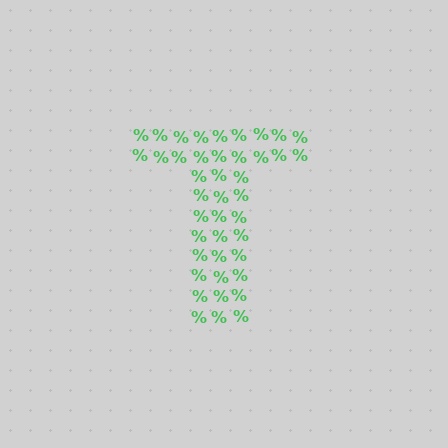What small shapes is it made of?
It is made of small percent signs.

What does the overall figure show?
The overall figure shows the letter T.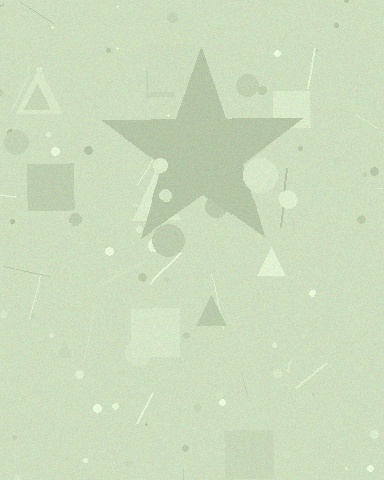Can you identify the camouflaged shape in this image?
The camouflaged shape is a star.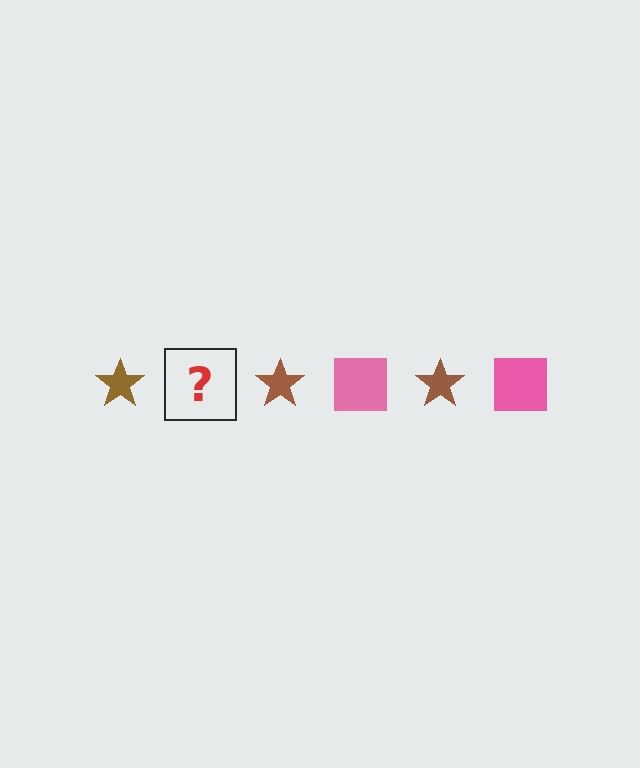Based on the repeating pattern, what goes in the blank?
The blank should be a pink square.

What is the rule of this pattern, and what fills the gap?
The rule is that the pattern alternates between brown star and pink square. The gap should be filled with a pink square.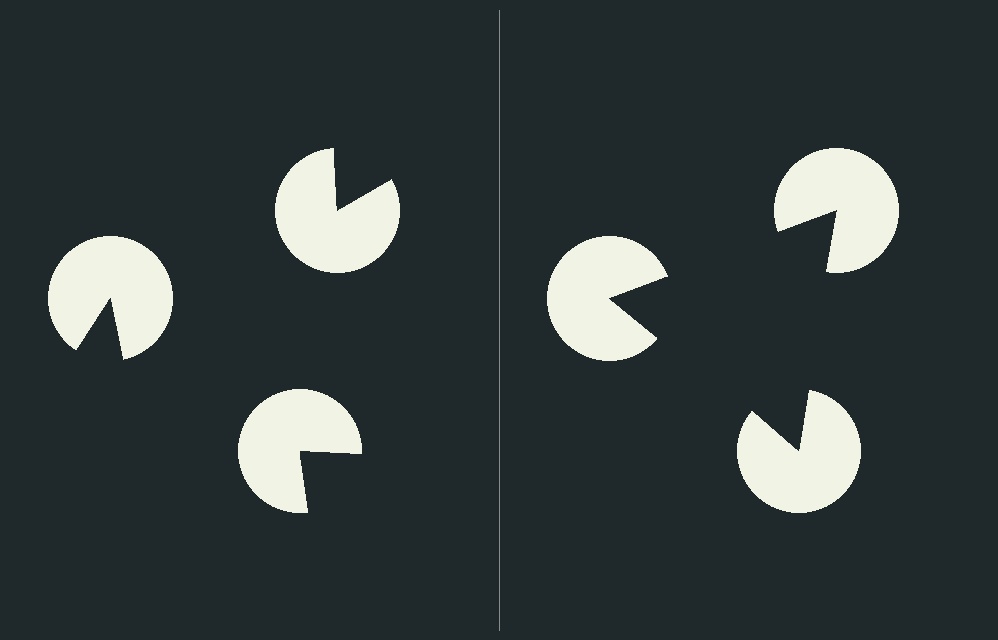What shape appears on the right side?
An illusory triangle.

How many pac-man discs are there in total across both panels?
6 — 3 on each side.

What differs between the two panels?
The pac-man discs are positioned identically on both sides; only the wedge orientations differ. On the right they align to a triangle; on the left they are misaligned.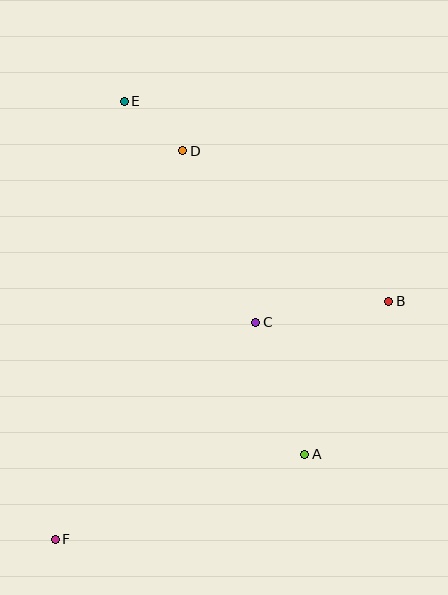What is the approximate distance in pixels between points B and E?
The distance between B and E is approximately 331 pixels.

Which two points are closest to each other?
Points D and E are closest to each other.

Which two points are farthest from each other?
Points E and F are farthest from each other.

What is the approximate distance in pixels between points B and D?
The distance between B and D is approximately 255 pixels.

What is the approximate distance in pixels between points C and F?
The distance between C and F is approximately 296 pixels.